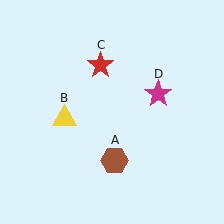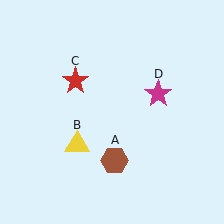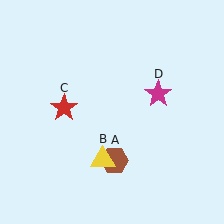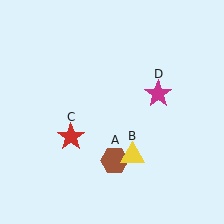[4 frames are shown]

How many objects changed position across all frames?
2 objects changed position: yellow triangle (object B), red star (object C).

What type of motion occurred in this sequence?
The yellow triangle (object B), red star (object C) rotated counterclockwise around the center of the scene.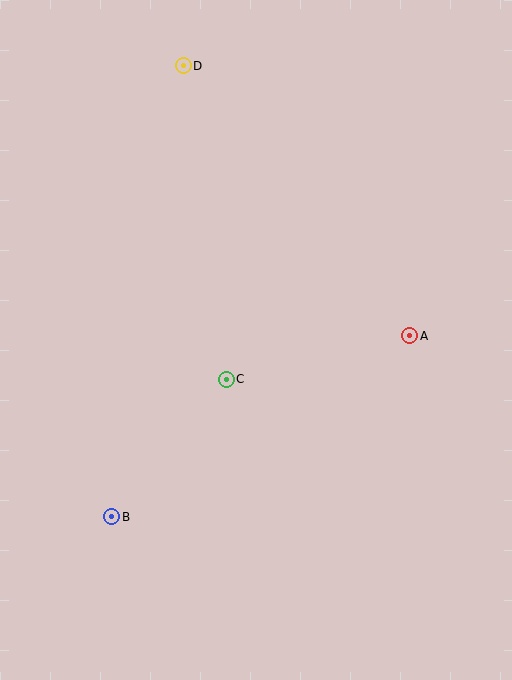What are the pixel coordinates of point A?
Point A is at (410, 336).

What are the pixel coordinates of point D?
Point D is at (183, 66).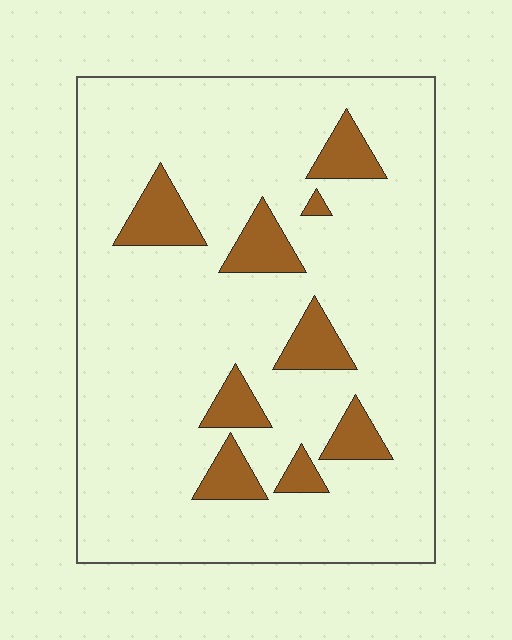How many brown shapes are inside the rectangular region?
9.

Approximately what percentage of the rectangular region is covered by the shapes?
Approximately 15%.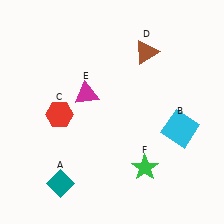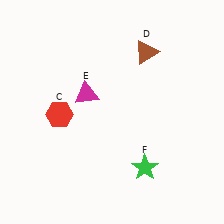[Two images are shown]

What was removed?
The cyan square (B), the teal diamond (A) were removed in Image 2.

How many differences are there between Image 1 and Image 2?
There are 2 differences between the two images.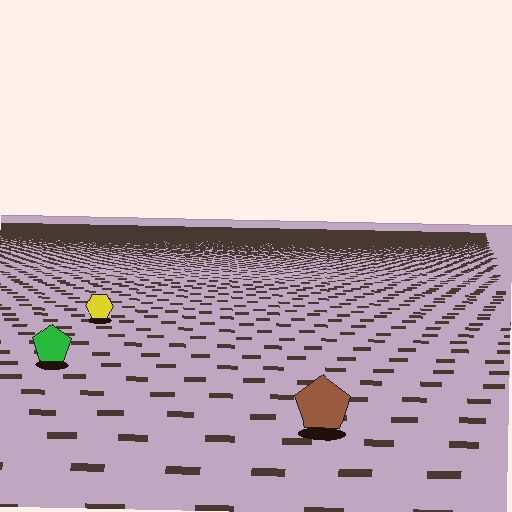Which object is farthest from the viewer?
The yellow hexagon is farthest from the viewer. It appears smaller and the ground texture around it is denser.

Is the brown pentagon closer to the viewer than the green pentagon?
Yes. The brown pentagon is closer — you can tell from the texture gradient: the ground texture is coarser near it.